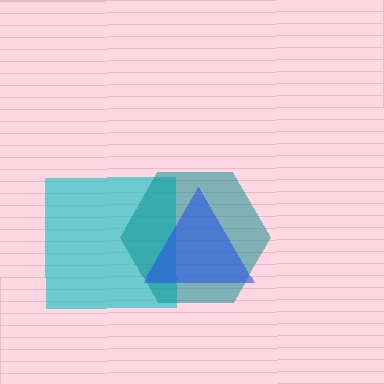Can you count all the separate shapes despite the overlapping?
Yes, there are 3 separate shapes.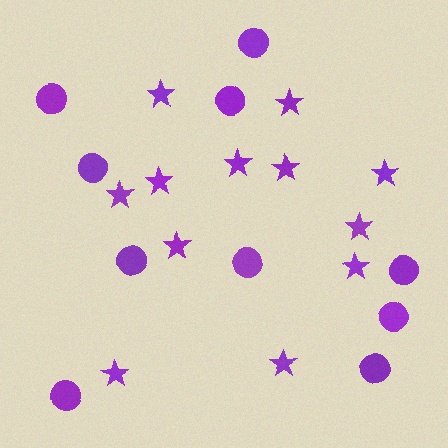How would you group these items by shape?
There are 2 groups: one group of circles (10) and one group of stars (12).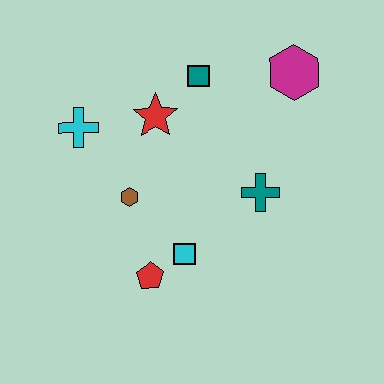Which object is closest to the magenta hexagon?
The teal square is closest to the magenta hexagon.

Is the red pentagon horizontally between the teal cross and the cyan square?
No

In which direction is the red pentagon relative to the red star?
The red pentagon is below the red star.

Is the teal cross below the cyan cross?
Yes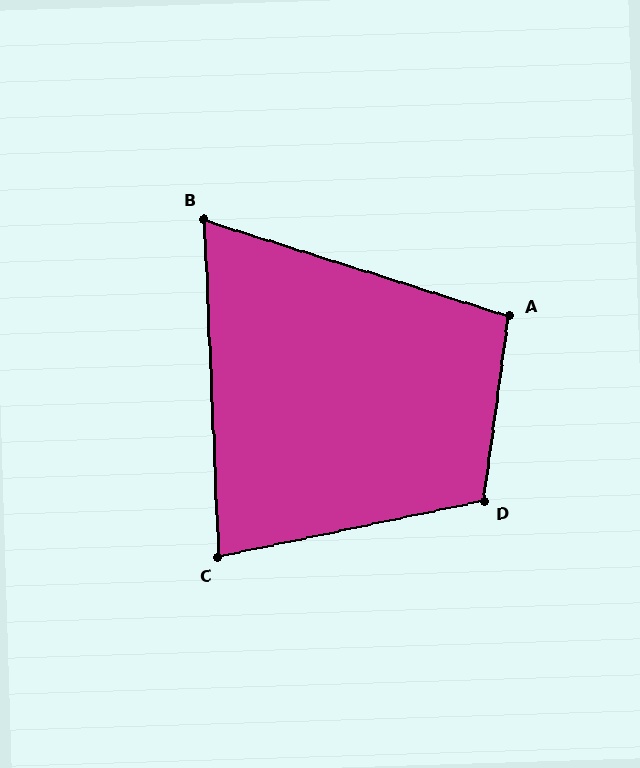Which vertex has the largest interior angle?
D, at approximately 110 degrees.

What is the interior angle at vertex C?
Approximately 80 degrees (acute).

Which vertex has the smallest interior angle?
B, at approximately 70 degrees.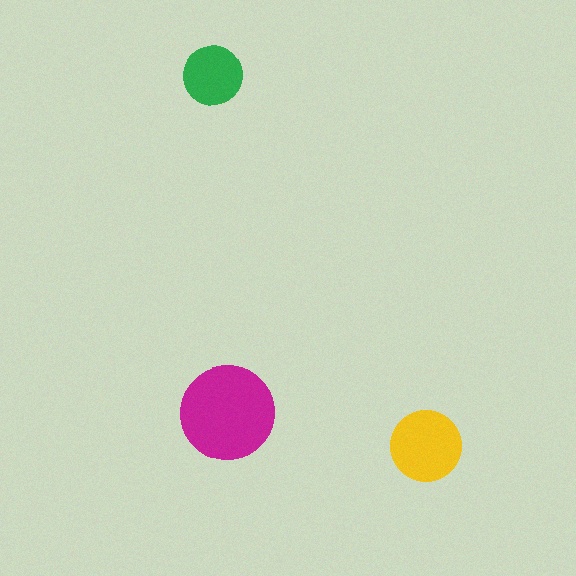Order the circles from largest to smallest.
the magenta one, the yellow one, the green one.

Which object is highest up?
The green circle is topmost.